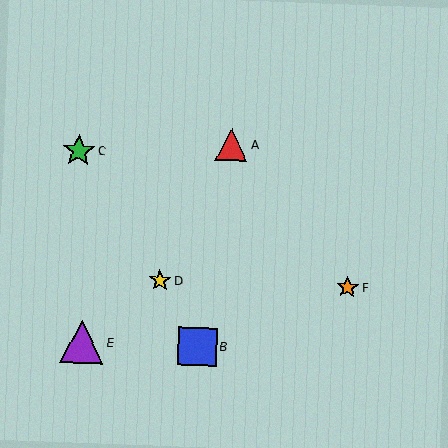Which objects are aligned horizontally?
Objects D, F are aligned horizontally.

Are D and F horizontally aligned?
Yes, both are at y≈280.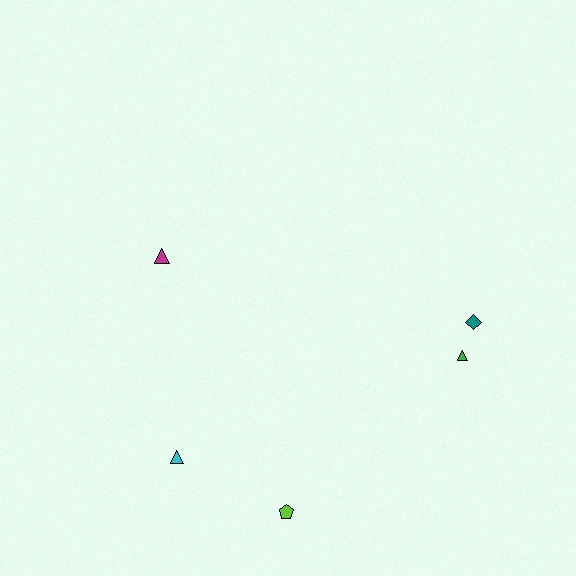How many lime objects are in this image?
There is 1 lime object.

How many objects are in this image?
There are 5 objects.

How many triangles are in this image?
There are 3 triangles.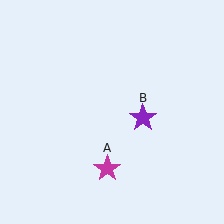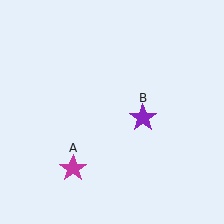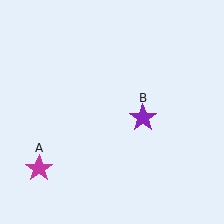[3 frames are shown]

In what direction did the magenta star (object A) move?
The magenta star (object A) moved left.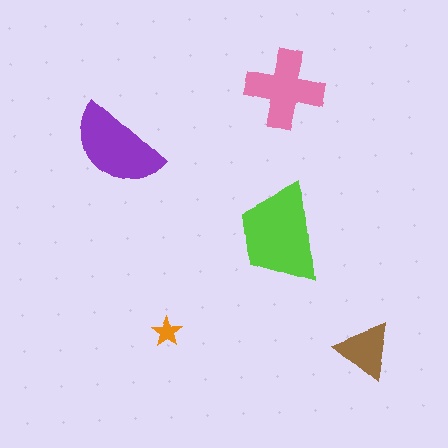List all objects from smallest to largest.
The orange star, the brown triangle, the pink cross, the purple semicircle, the lime trapezoid.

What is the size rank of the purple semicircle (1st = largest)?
2nd.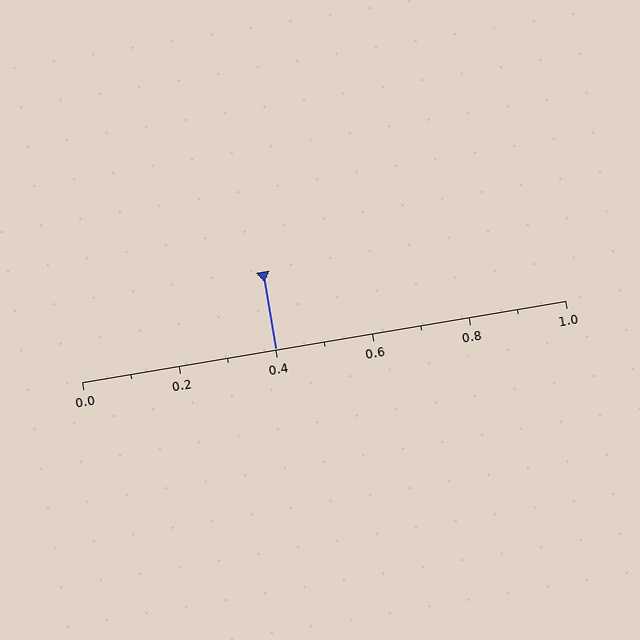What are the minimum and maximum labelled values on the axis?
The axis runs from 0.0 to 1.0.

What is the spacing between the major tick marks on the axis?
The major ticks are spaced 0.2 apart.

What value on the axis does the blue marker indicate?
The marker indicates approximately 0.4.